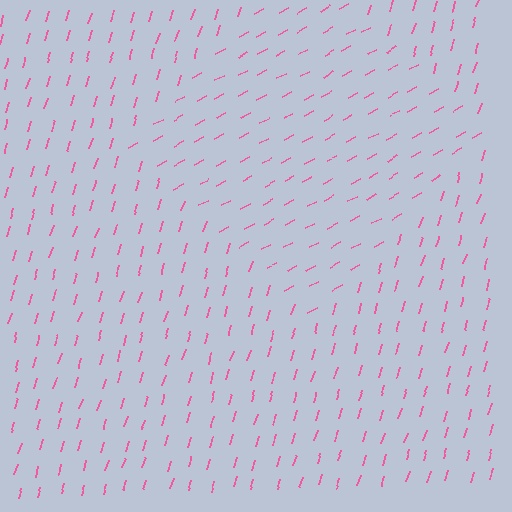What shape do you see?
I see a diamond.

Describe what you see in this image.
The image is filled with small pink line segments. A diamond region in the image has lines oriented differently from the surrounding lines, creating a visible texture boundary.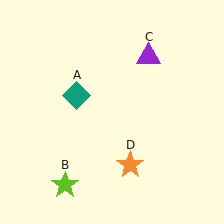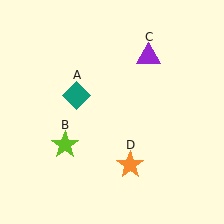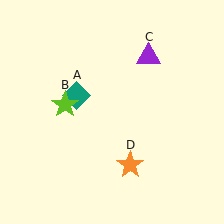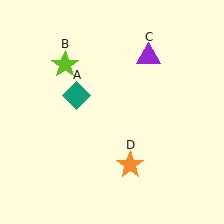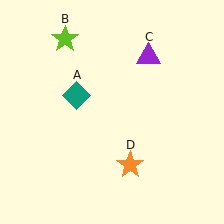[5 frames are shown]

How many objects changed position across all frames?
1 object changed position: lime star (object B).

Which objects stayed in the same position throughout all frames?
Teal diamond (object A) and purple triangle (object C) and orange star (object D) remained stationary.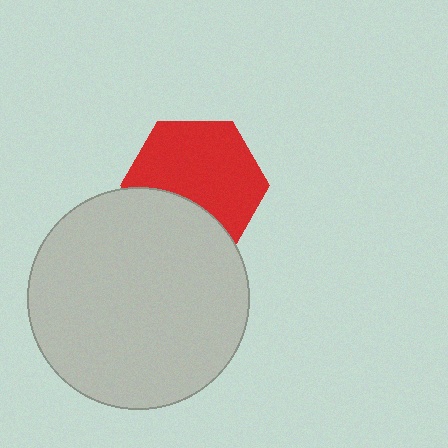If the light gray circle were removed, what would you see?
You would see the complete red hexagon.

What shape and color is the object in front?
The object in front is a light gray circle.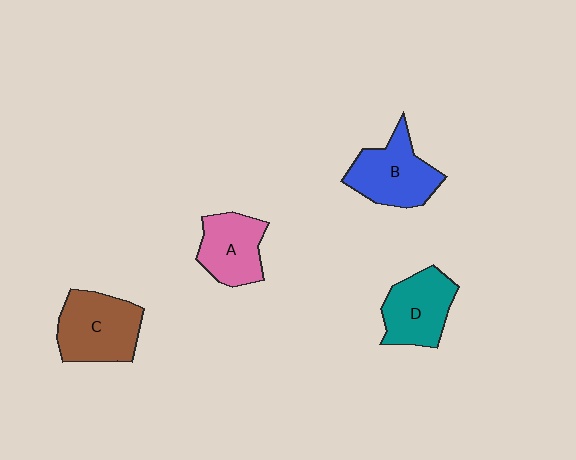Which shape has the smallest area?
Shape A (pink).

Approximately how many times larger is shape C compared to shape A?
Approximately 1.3 times.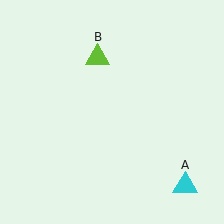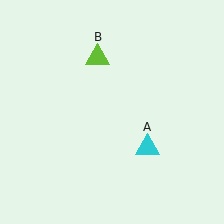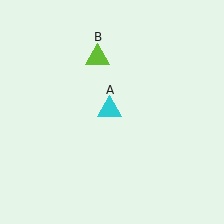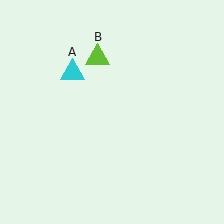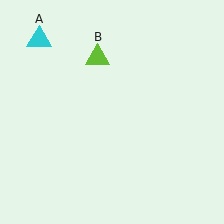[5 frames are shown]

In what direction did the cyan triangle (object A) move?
The cyan triangle (object A) moved up and to the left.